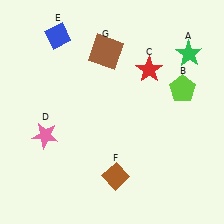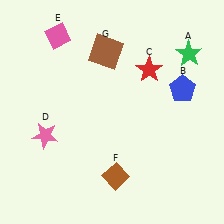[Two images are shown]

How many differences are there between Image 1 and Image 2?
There are 2 differences between the two images.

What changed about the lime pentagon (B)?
In Image 1, B is lime. In Image 2, it changed to blue.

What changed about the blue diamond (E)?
In Image 1, E is blue. In Image 2, it changed to pink.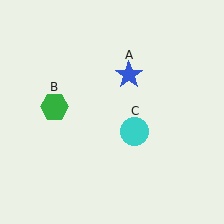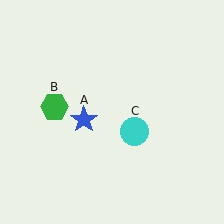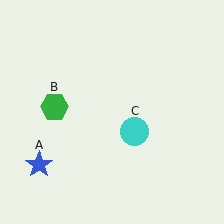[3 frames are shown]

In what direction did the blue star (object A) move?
The blue star (object A) moved down and to the left.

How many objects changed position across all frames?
1 object changed position: blue star (object A).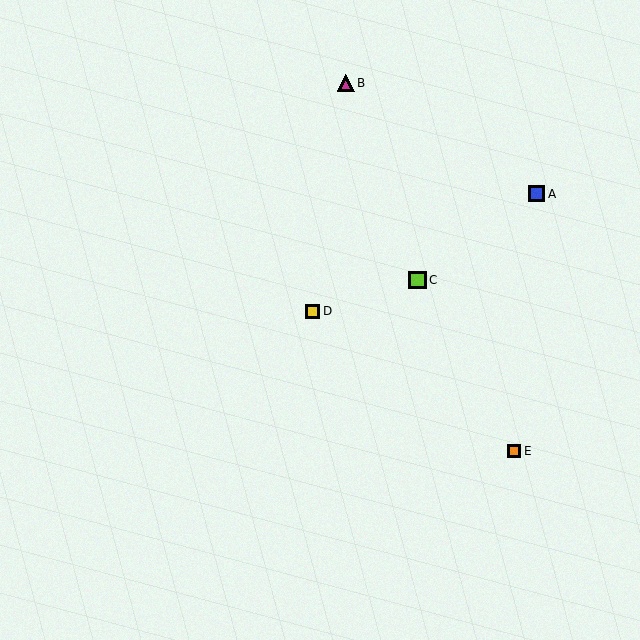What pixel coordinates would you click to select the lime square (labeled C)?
Click at (418, 280) to select the lime square C.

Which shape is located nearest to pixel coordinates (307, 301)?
The yellow square (labeled D) at (313, 312) is nearest to that location.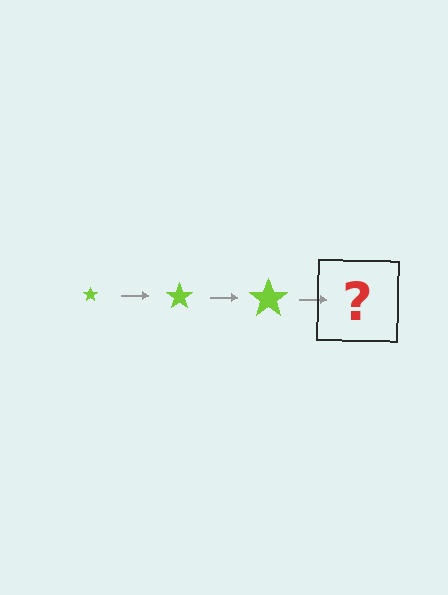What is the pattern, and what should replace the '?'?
The pattern is that the star gets progressively larger each step. The '?' should be a lime star, larger than the previous one.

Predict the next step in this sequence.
The next step is a lime star, larger than the previous one.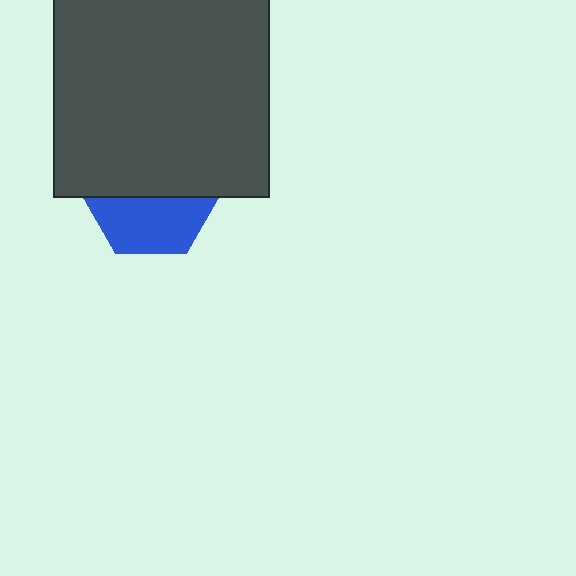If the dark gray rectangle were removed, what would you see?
You would see the complete blue hexagon.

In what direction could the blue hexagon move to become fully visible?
The blue hexagon could move down. That would shift it out from behind the dark gray rectangle entirely.